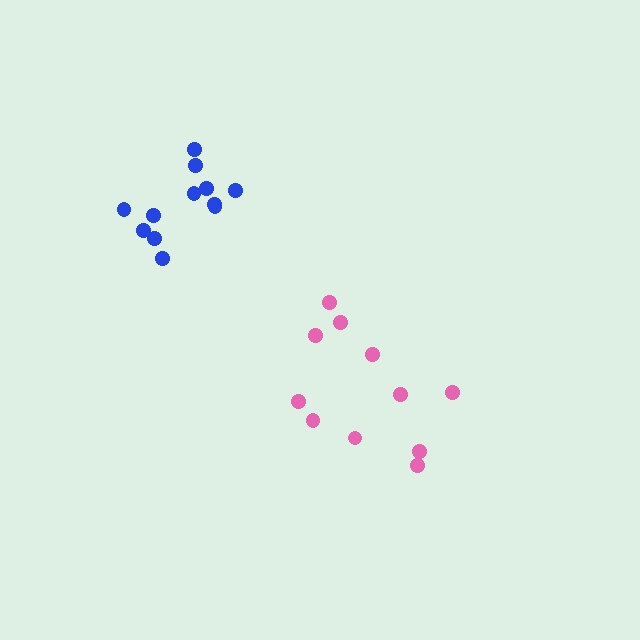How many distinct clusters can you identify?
There are 2 distinct clusters.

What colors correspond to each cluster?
The clusters are colored: pink, blue.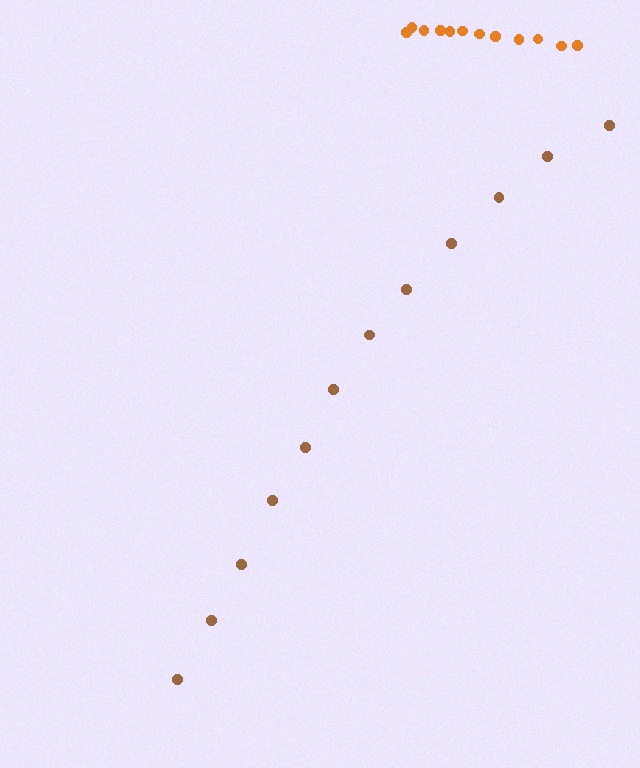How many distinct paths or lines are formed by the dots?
There are 2 distinct paths.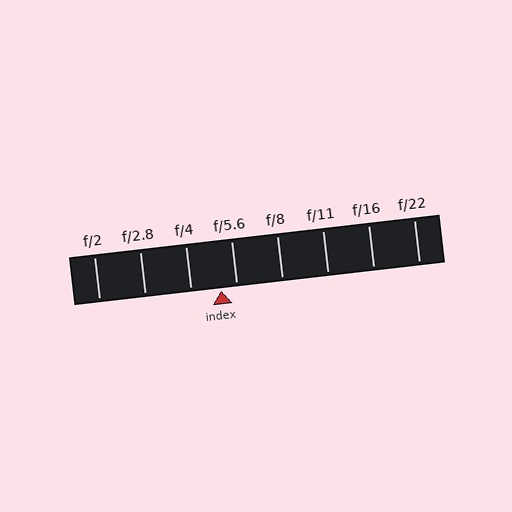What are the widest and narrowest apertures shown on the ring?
The widest aperture shown is f/2 and the narrowest is f/22.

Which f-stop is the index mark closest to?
The index mark is closest to f/5.6.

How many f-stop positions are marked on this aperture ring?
There are 8 f-stop positions marked.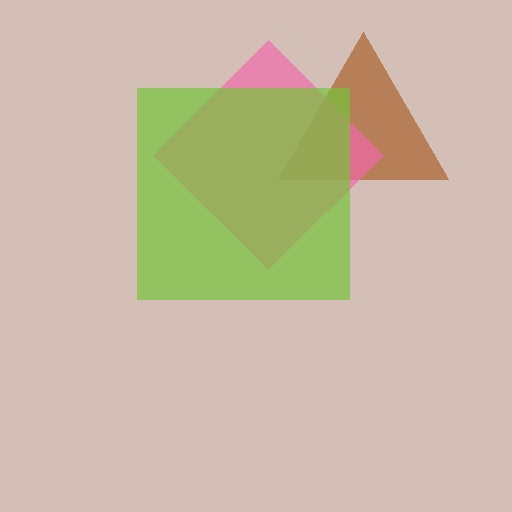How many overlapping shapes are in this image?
There are 3 overlapping shapes in the image.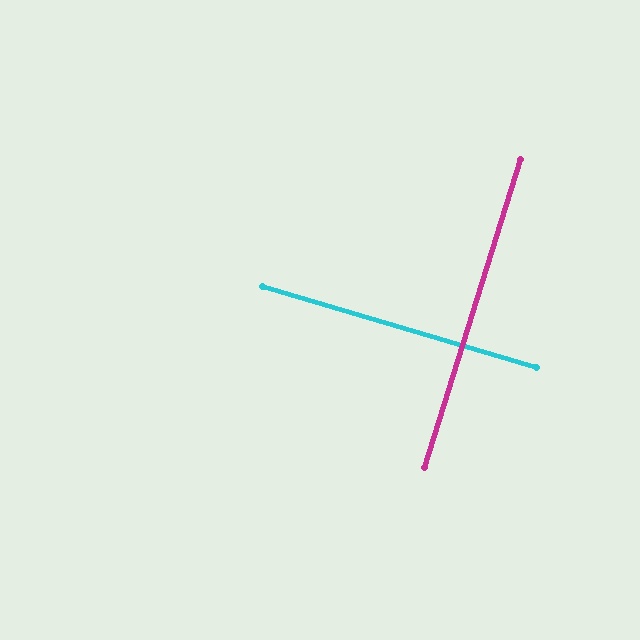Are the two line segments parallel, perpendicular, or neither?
Perpendicular — they meet at approximately 89°.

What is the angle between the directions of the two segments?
Approximately 89 degrees.